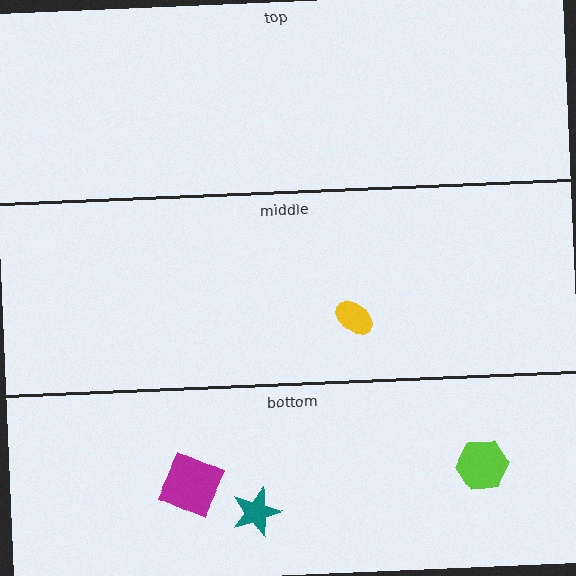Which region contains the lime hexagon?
The bottom region.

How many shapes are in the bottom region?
3.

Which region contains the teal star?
The bottom region.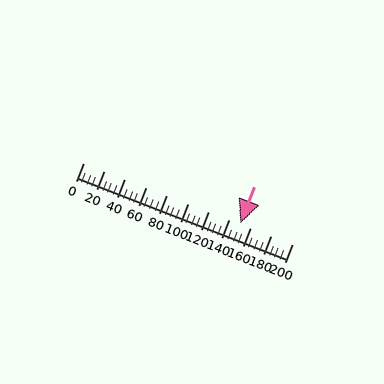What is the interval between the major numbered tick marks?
The major tick marks are spaced 20 units apart.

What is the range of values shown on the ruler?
The ruler shows values from 0 to 200.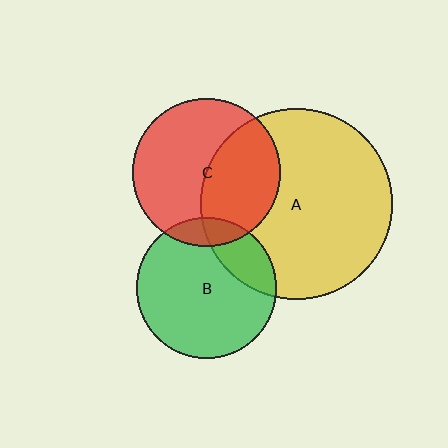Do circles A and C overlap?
Yes.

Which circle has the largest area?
Circle A (yellow).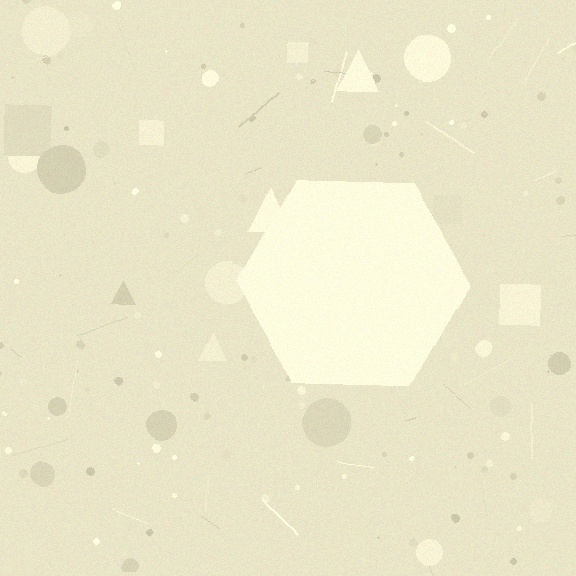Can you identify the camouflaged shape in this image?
The camouflaged shape is a hexagon.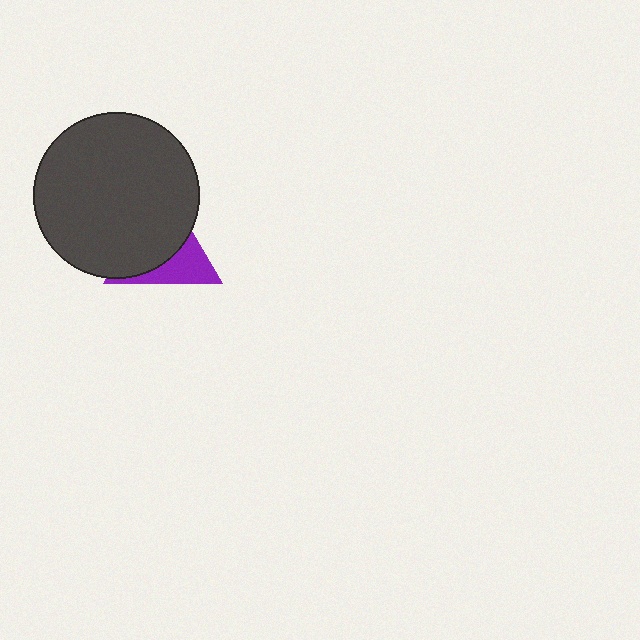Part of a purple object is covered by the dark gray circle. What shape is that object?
It is a triangle.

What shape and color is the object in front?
The object in front is a dark gray circle.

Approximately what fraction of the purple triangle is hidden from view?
Roughly 64% of the purple triangle is hidden behind the dark gray circle.